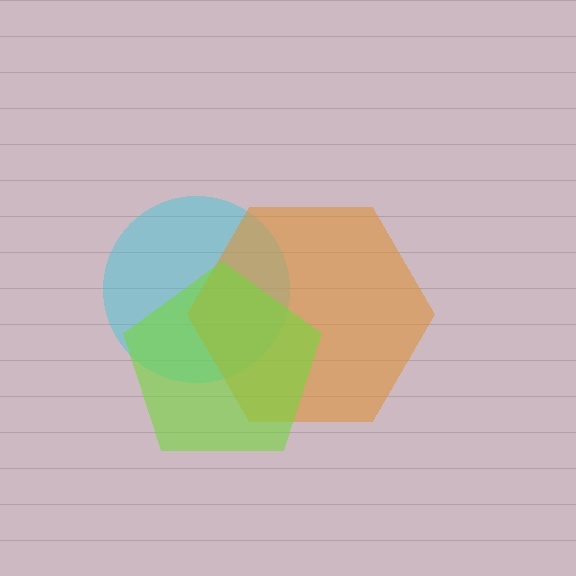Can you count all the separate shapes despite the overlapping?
Yes, there are 3 separate shapes.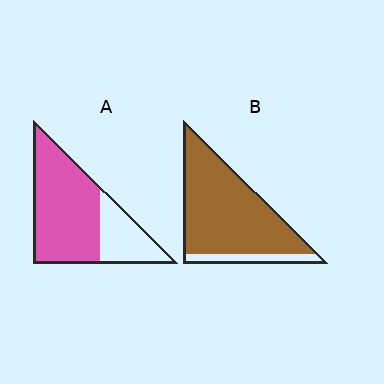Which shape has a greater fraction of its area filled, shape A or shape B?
Shape B.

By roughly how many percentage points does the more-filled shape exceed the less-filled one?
By roughly 15 percentage points (B over A).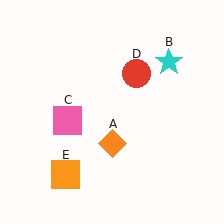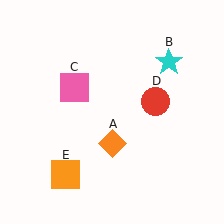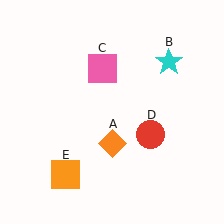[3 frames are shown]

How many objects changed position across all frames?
2 objects changed position: pink square (object C), red circle (object D).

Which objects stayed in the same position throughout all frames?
Orange diamond (object A) and cyan star (object B) and orange square (object E) remained stationary.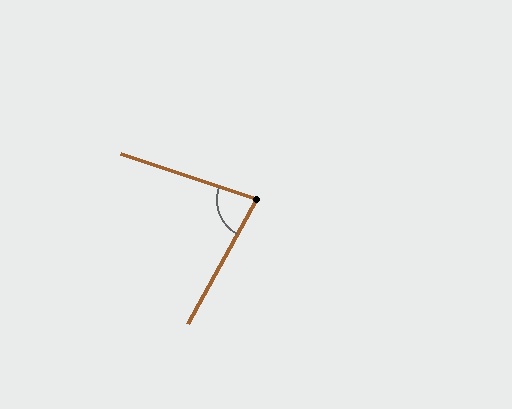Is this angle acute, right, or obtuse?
It is acute.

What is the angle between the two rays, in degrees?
Approximately 79 degrees.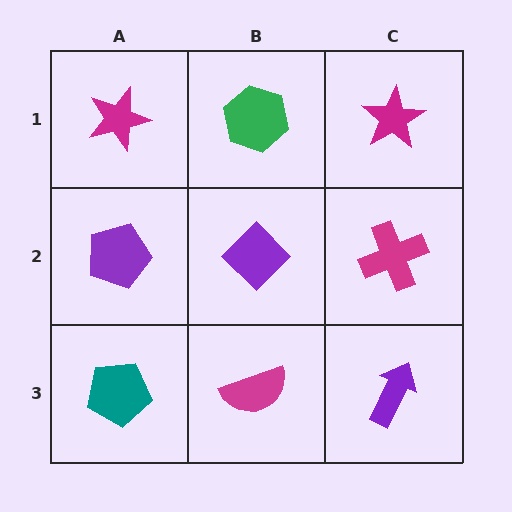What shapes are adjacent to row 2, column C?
A magenta star (row 1, column C), a purple arrow (row 3, column C), a purple diamond (row 2, column B).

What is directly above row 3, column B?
A purple diamond.